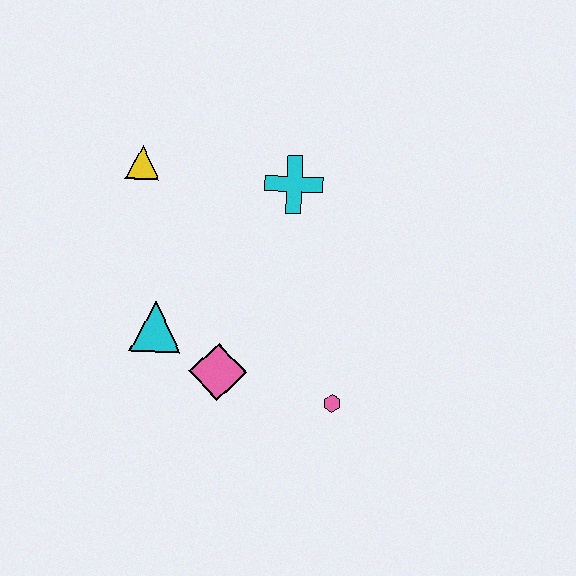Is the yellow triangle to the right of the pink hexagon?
No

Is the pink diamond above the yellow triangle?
No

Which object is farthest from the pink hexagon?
The yellow triangle is farthest from the pink hexagon.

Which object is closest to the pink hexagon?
The pink diamond is closest to the pink hexagon.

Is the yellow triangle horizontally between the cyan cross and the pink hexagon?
No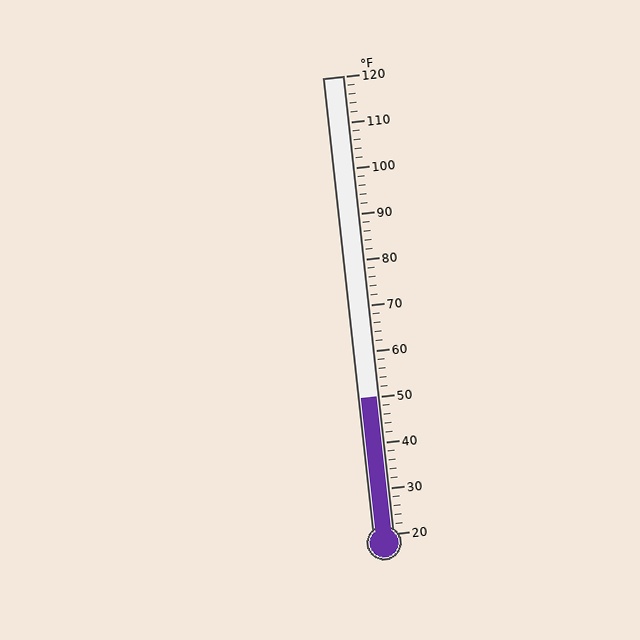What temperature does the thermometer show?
The thermometer shows approximately 50°F.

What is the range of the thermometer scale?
The thermometer scale ranges from 20°F to 120°F.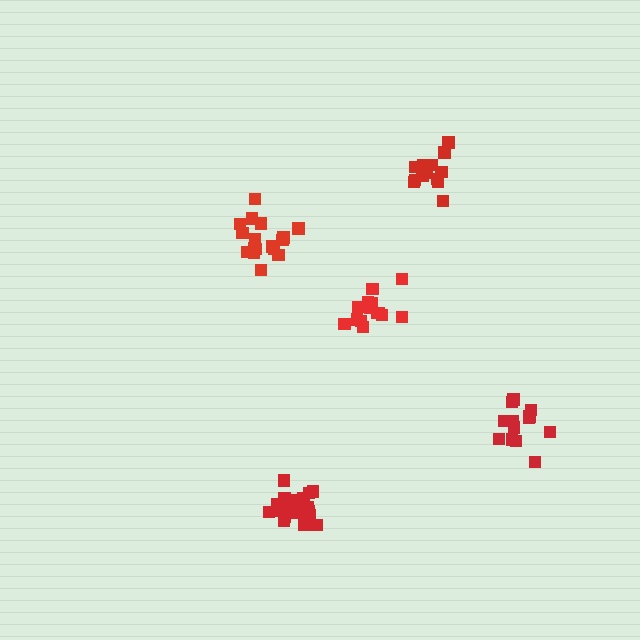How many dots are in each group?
Group 1: 18 dots, Group 2: 20 dots, Group 3: 15 dots, Group 4: 14 dots, Group 5: 15 dots (82 total).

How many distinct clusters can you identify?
There are 5 distinct clusters.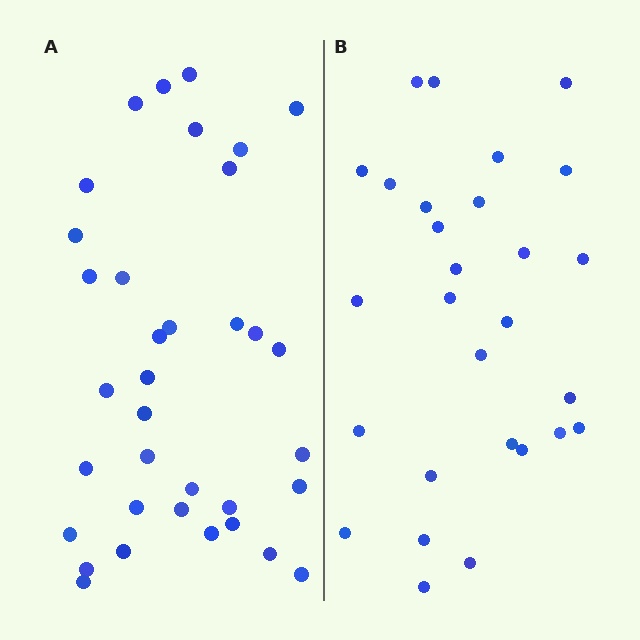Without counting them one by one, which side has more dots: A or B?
Region A (the left region) has more dots.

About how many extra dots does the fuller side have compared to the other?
Region A has roughly 8 or so more dots than region B.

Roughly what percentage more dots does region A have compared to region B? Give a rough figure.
About 25% more.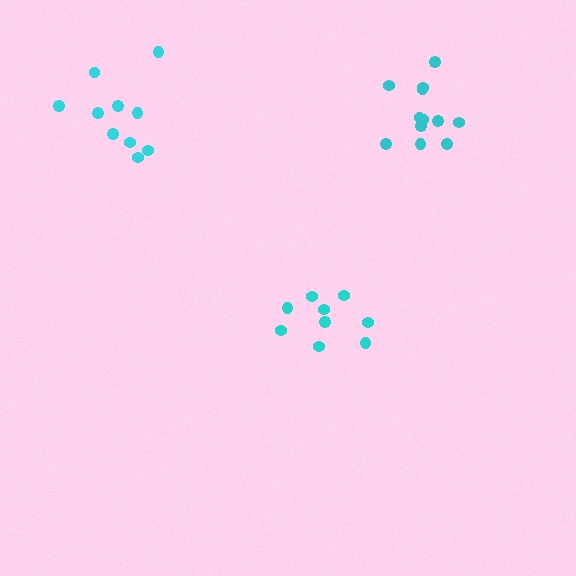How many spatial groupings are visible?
There are 3 spatial groupings.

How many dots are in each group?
Group 1: 9 dots, Group 2: 12 dots, Group 3: 10 dots (31 total).